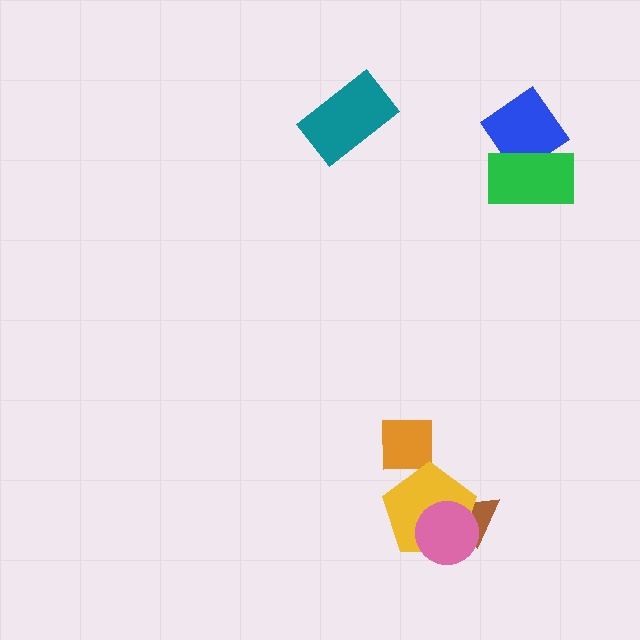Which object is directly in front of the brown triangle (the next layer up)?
The yellow pentagon is directly in front of the brown triangle.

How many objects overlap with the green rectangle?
1 object overlaps with the green rectangle.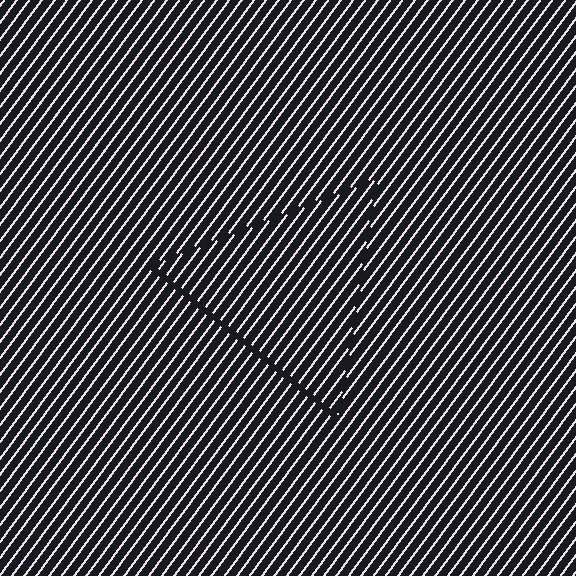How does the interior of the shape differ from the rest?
The interior of the shape contains the same grating, shifted by half a period — the contour is defined by the phase discontinuity where line-ends from the inner and outer gratings abut.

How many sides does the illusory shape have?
3 sides — the line-ends trace a triangle.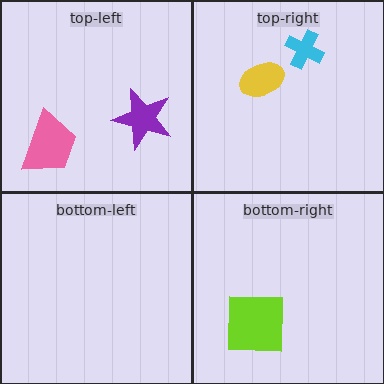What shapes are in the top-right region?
The cyan cross, the yellow ellipse.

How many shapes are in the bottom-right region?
1.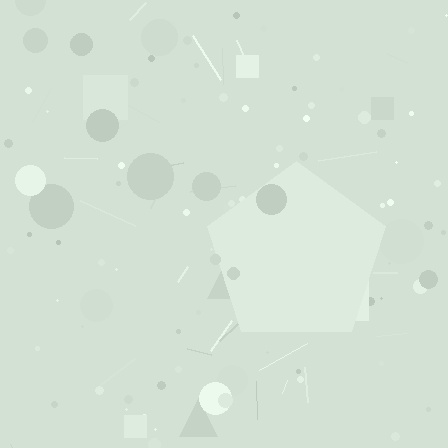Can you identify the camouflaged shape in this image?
The camouflaged shape is a pentagon.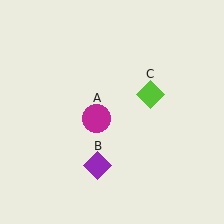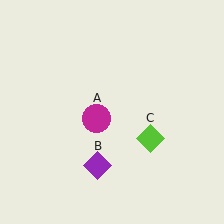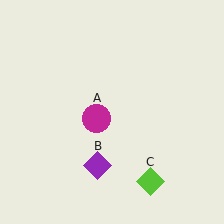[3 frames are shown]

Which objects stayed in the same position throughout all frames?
Magenta circle (object A) and purple diamond (object B) remained stationary.